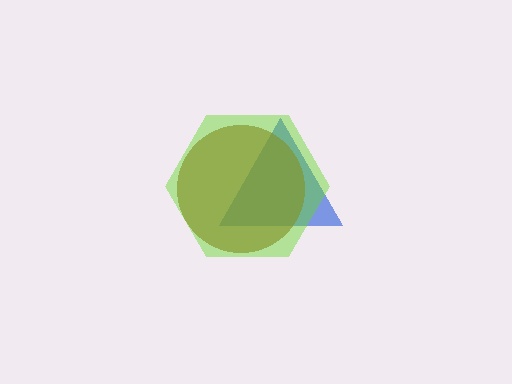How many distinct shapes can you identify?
There are 3 distinct shapes: a blue triangle, a brown circle, a lime hexagon.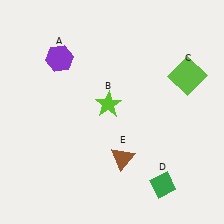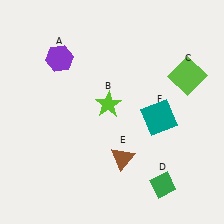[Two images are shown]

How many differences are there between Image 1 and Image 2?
There is 1 difference between the two images.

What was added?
A teal square (F) was added in Image 2.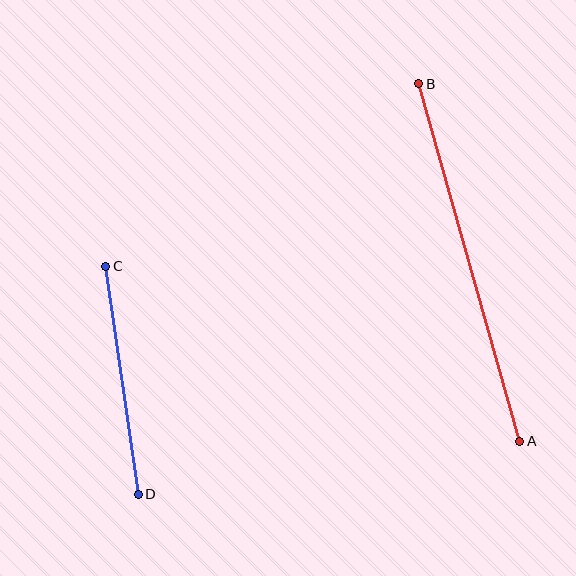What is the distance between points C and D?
The distance is approximately 230 pixels.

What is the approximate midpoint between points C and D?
The midpoint is at approximately (122, 380) pixels.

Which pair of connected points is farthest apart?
Points A and B are farthest apart.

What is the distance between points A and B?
The distance is approximately 372 pixels.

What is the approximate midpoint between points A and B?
The midpoint is at approximately (469, 263) pixels.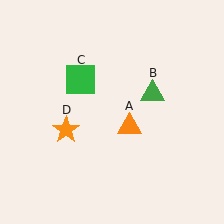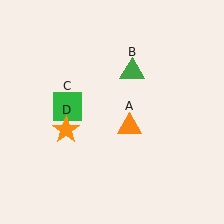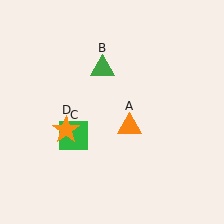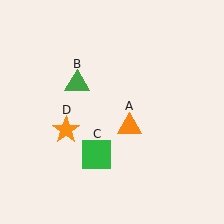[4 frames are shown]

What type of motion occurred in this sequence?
The green triangle (object B), green square (object C) rotated counterclockwise around the center of the scene.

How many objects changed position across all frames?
2 objects changed position: green triangle (object B), green square (object C).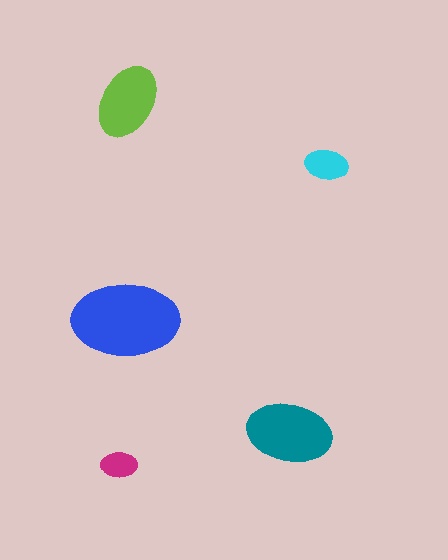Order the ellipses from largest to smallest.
the blue one, the teal one, the lime one, the cyan one, the magenta one.